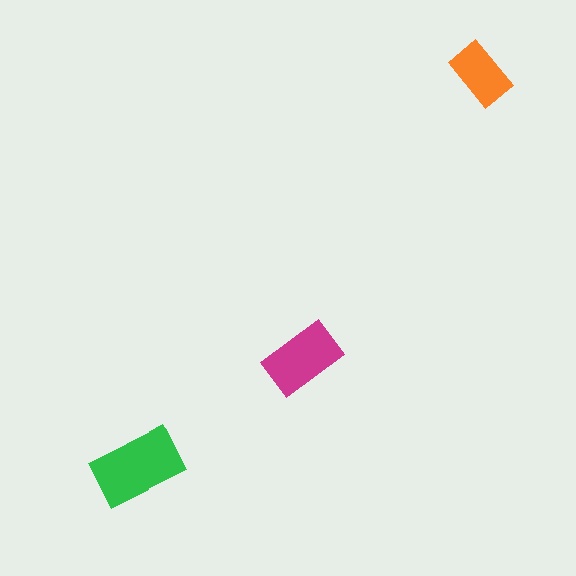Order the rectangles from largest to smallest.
the green one, the magenta one, the orange one.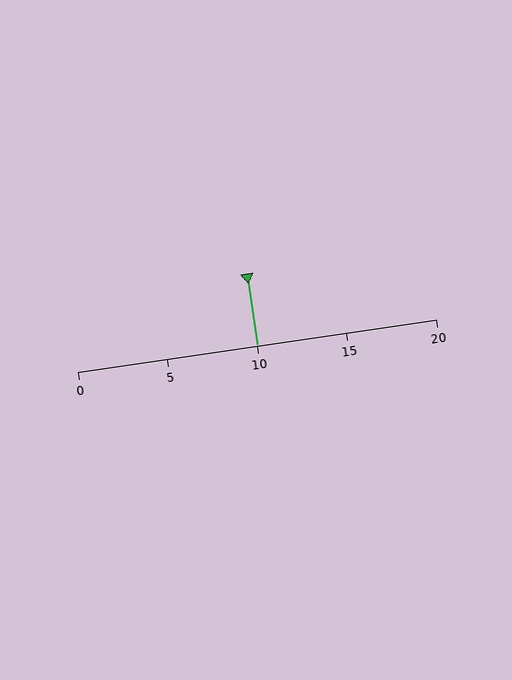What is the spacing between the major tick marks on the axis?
The major ticks are spaced 5 apart.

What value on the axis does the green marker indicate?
The marker indicates approximately 10.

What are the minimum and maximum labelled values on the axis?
The axis runs from 0 to 20.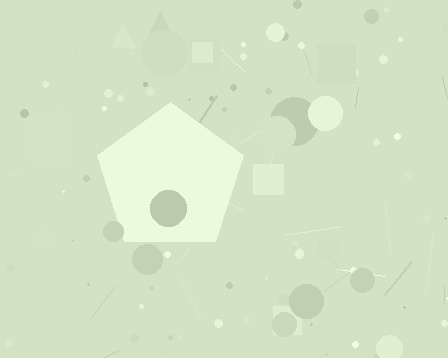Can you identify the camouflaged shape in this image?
The camouflaged shape is a pentagon.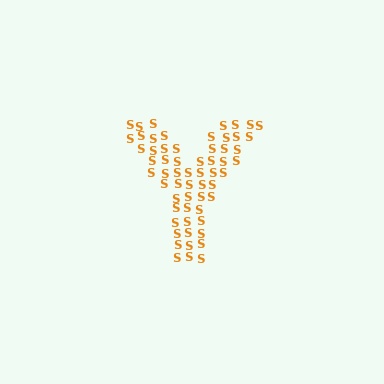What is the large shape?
The large shape is the letter Y.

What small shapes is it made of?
It is made of small letter S's.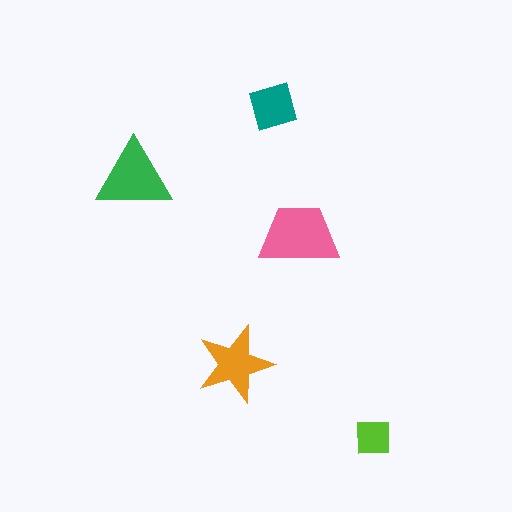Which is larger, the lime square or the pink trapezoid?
The pink trapezoid.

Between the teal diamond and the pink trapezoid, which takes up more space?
The pink trapezoid.